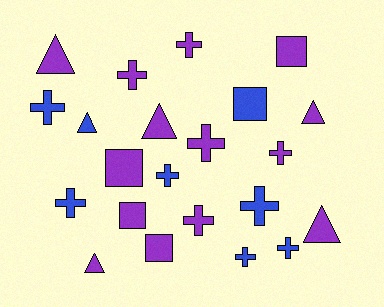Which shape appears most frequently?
Cross, with 11 objects.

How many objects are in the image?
There are 22 objects.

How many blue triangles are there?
There is 1 blue triangle.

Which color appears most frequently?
Purple, with 14 objects.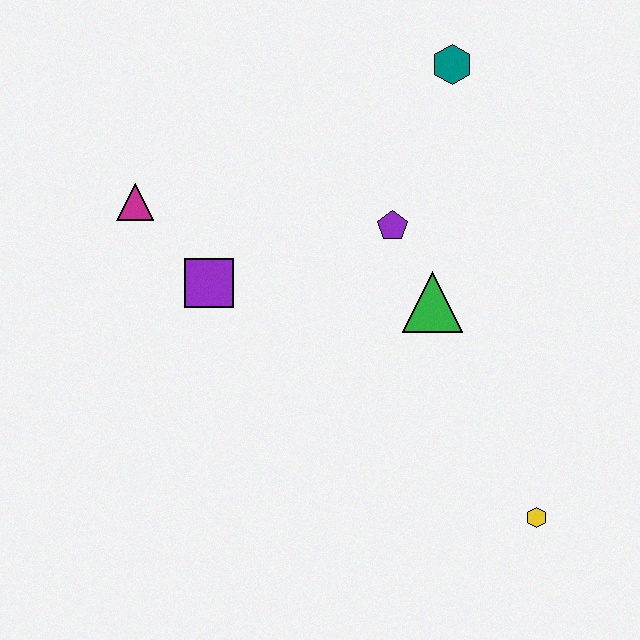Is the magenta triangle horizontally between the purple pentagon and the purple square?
No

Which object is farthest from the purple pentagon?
The yellow hexagon is farthest from the purple pentagon.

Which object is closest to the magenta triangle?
The purple square is closest to the magenta triangle.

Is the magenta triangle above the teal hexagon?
No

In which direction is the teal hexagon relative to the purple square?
The teal hexagon is to the right of the purple square.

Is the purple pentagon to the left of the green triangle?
Yes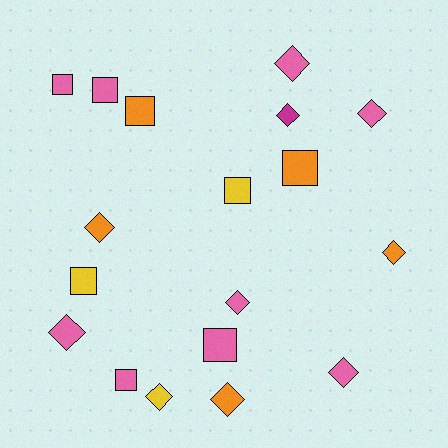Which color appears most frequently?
Pink, with 9 objects.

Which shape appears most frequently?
Diamond, with 10 objects.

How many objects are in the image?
There are 18 objects.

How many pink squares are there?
There are 4 pink squares.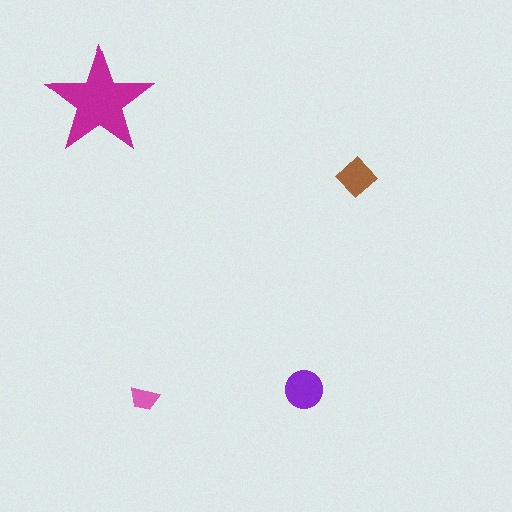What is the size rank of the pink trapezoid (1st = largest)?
4th.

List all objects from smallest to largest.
The pink trapezoid, the brown diamond, the purple circle, the magenta star.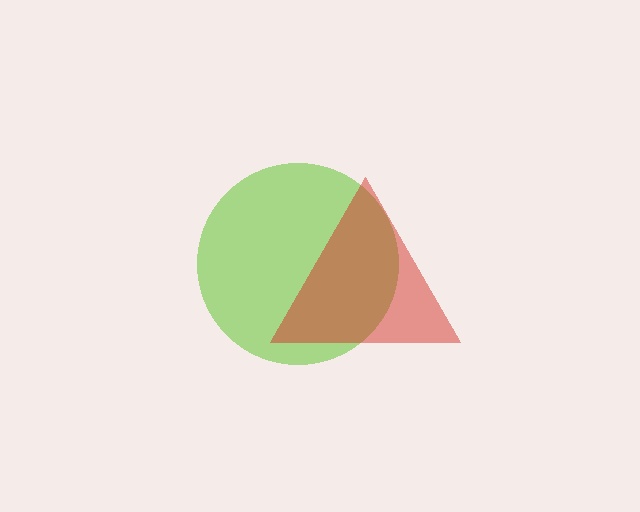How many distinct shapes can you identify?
There are 2 distinct shapes: a lime circle, a red triangle.